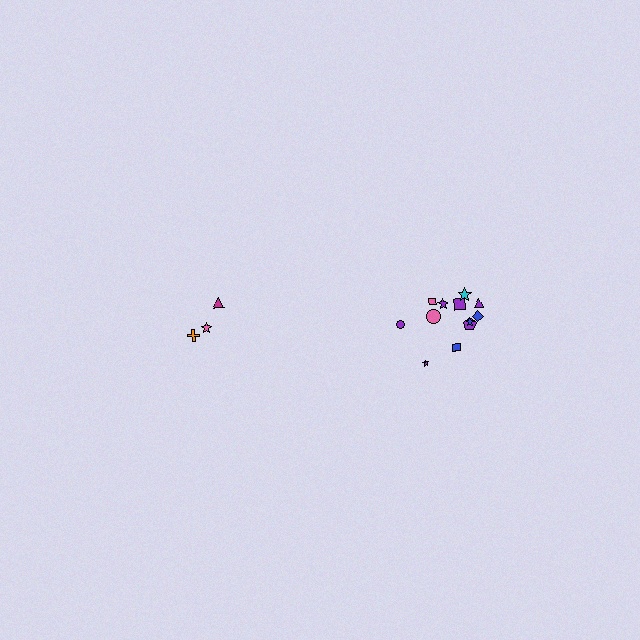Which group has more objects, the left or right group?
The right group.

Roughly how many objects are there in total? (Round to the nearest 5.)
Roughly 15 objects in total.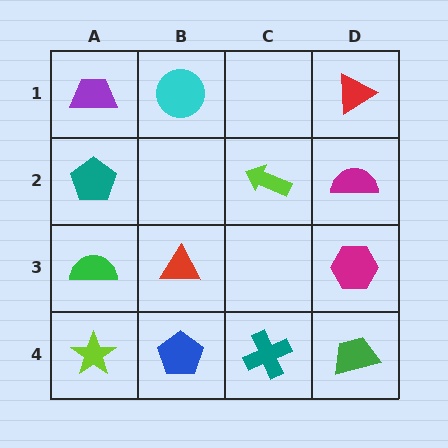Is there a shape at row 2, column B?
No, that cell is empty.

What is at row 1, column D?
A red triangle.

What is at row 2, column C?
A lime arrow.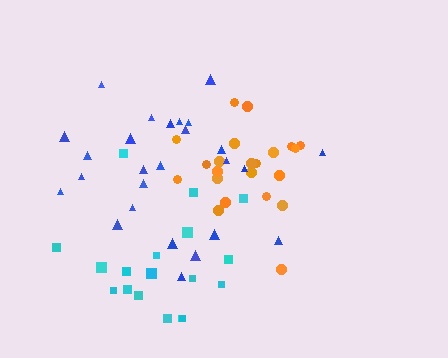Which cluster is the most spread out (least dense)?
Cyan.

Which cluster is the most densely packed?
Orange.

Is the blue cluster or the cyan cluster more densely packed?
Blue.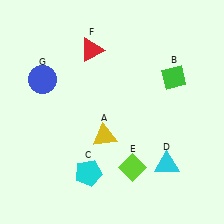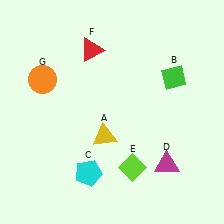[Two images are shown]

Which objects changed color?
D changed from cyan to magenta. G changed from blue to orange.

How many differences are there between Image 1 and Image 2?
There are 2 differences between the two images.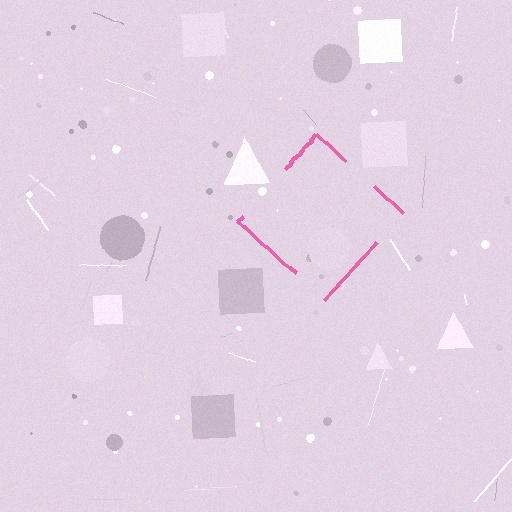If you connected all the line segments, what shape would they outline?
They would outline a diamond.